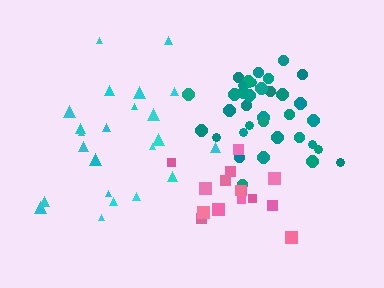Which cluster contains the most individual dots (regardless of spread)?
Teal (35).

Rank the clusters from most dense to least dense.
teal, pink, cyan.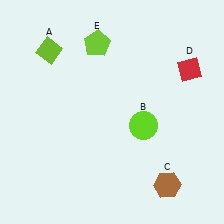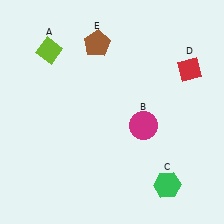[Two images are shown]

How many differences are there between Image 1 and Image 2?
There are 3 differences between the two images.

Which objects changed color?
B changed from lime to magenta. C changed from brown to green. E changed from lime to brown.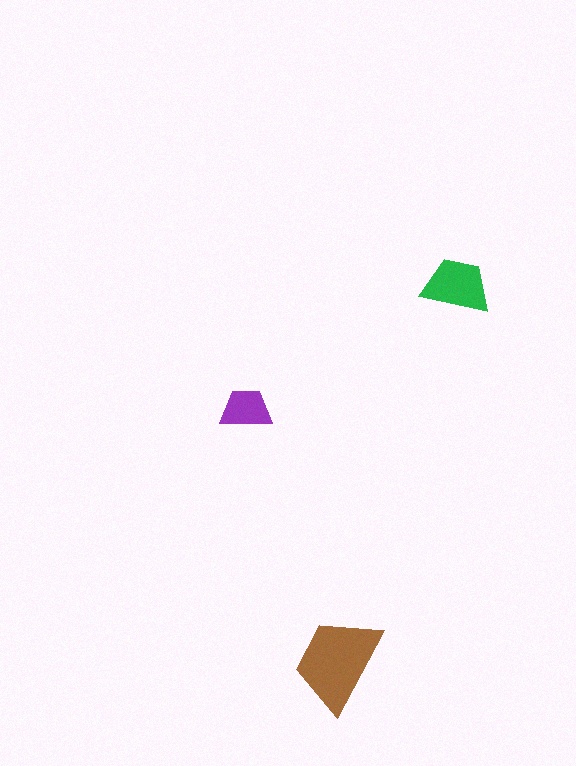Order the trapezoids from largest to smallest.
the brown one, the green one, the purple one.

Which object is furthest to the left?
The purple trapezoid is leftmost.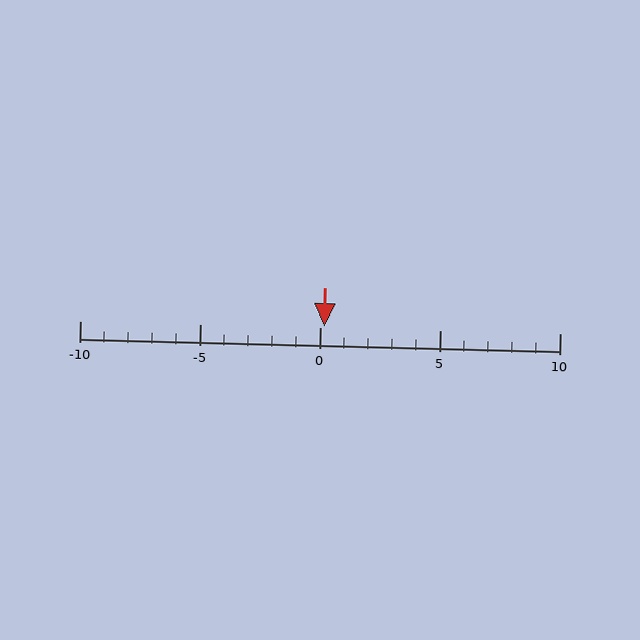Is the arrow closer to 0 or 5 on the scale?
The arrow is closer to 0.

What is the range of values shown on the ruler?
The ruler shows values from -10 to 10.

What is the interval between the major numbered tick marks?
The major tick marks are spaced 5 units apart.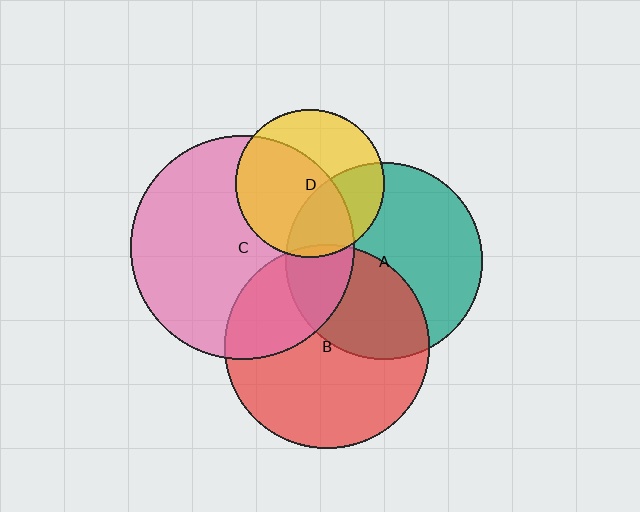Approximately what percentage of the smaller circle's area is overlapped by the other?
Approximately 60%.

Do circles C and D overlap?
Yes.